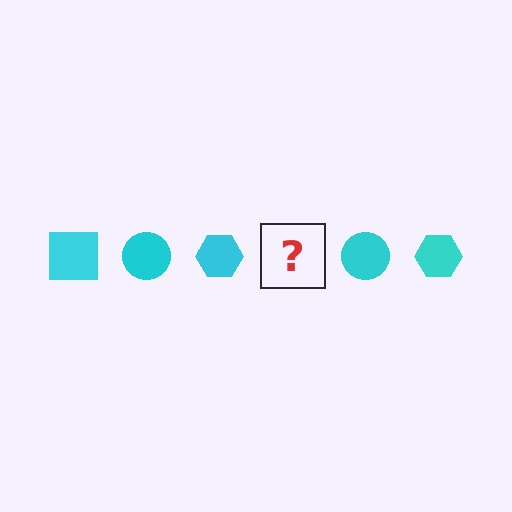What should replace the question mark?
The question mark should be replaced with a cyan square.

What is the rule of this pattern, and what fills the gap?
The rule is that the pattern cycles through square, circle, hexagon shapes in cyan. The gap should be filled with a cyan square.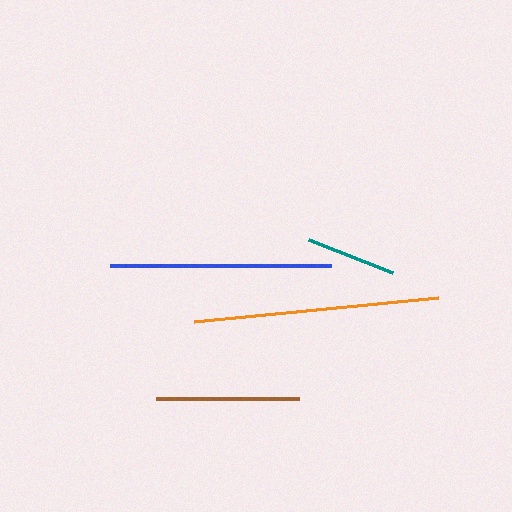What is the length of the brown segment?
The brown segment is approximately 143 pixels long.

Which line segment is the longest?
The orange line is the longest at approximately 245 pixels.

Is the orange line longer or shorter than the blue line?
The orange line is longer than the blue line.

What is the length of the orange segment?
The orange segment is approximately 245 pixels long.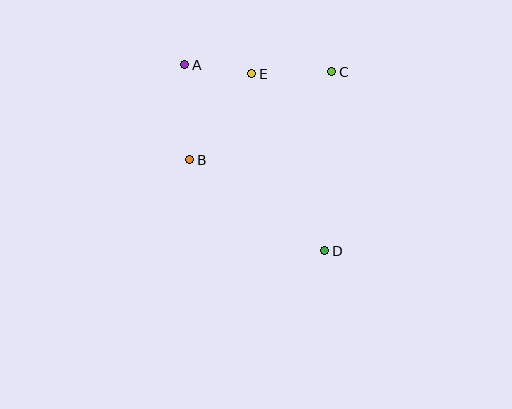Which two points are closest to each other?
Points A and E are closest to each other.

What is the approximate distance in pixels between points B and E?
The distance between B and E is approximately 106 pixels.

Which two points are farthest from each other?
Points A and D are farthest from each other.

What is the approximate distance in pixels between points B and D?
The distance between B and D is approximately 163 pixels.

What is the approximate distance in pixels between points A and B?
The distance between A and B is approximately 95 pixels.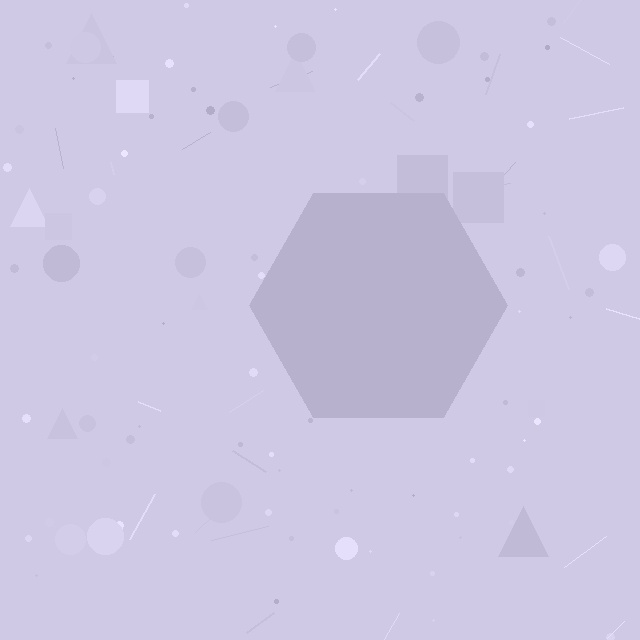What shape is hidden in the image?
A hexagon is hidden in the image.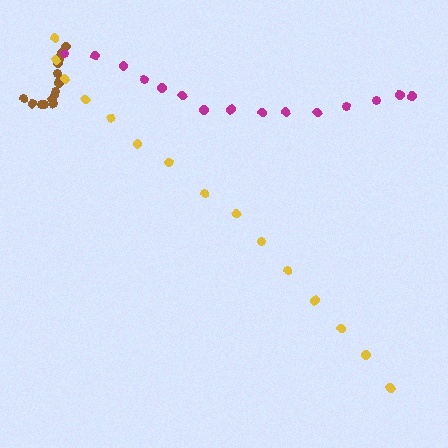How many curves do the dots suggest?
There are 3 distinct paths.